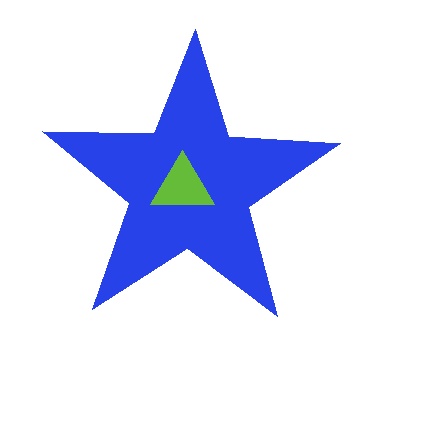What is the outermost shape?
The blue star.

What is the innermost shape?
The lime triangle.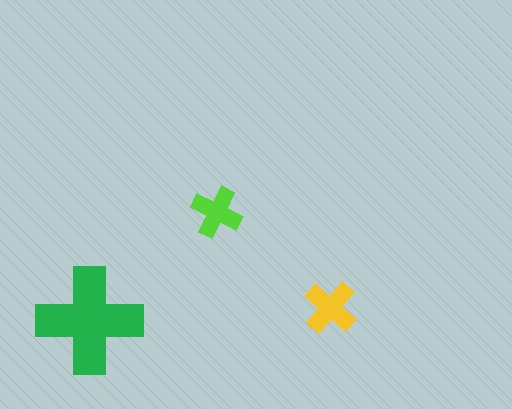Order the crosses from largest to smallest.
the green one, the yellow one, the lime one.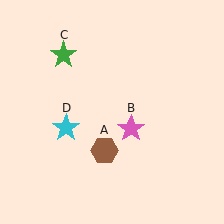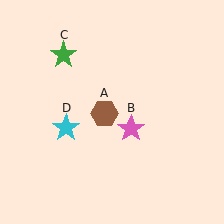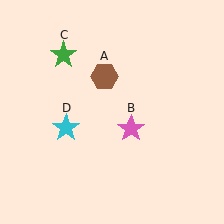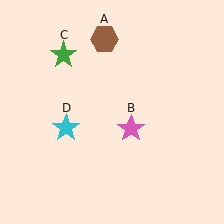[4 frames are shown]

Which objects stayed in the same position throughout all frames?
Pink star (object B) and green star (object C) and cyan star (object D) remained stationary.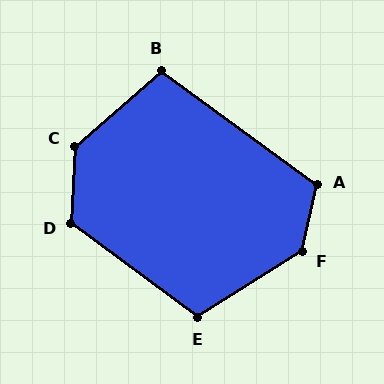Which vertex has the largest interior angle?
C, at approximately 135 degrees.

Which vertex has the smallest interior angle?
B, at approximately 102 degrees.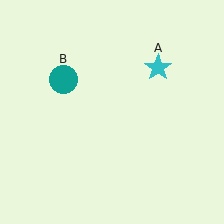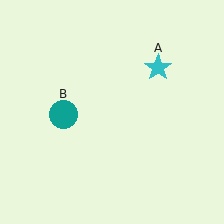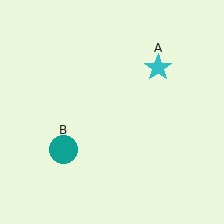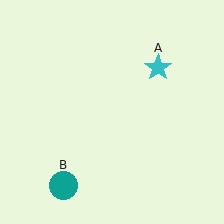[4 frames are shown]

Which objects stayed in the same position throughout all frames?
Cyan star (object A) remained stationary.